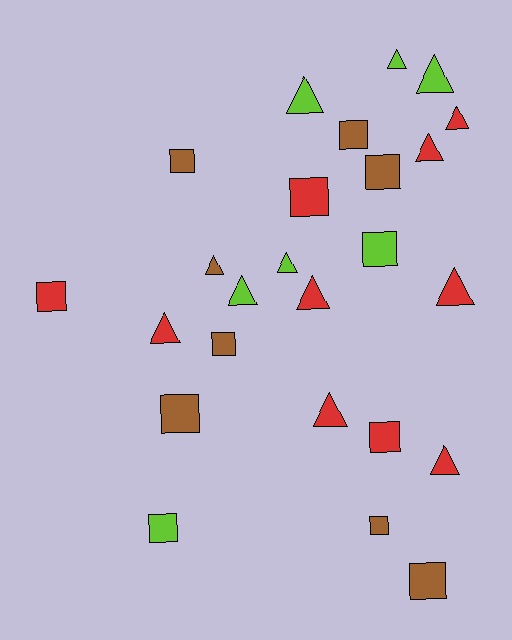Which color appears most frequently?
Red, with 10 objects.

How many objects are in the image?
There are 25 objects.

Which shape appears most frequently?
Triangle, with 13 objects.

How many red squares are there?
There are 3 red squares.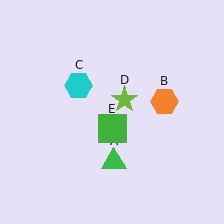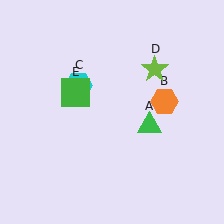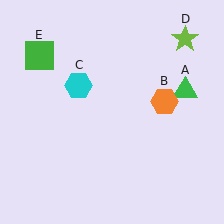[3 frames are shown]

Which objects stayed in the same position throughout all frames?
Orange hexagon (object B) and cyan hexagon (object C) remained stationary.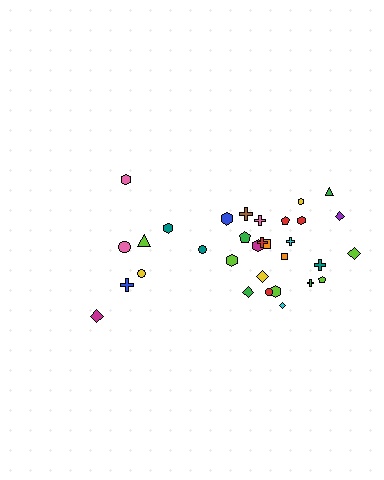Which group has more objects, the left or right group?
The right group.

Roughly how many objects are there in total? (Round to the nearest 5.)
Roughly 30 objects in total.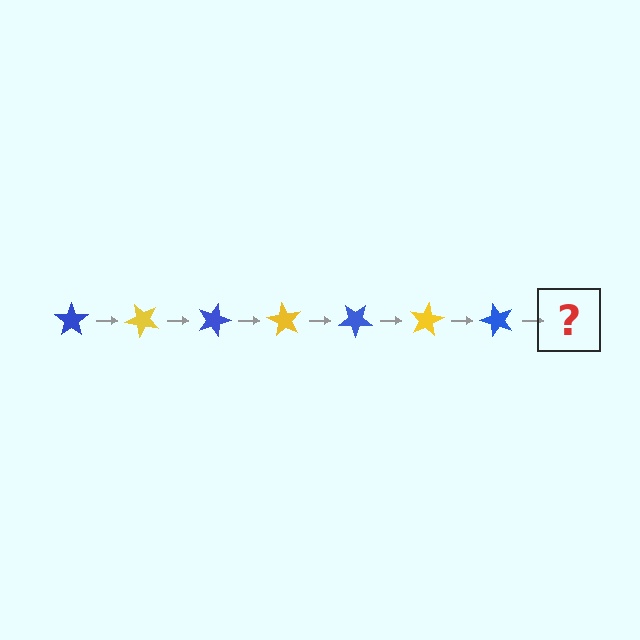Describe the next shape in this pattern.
It should be a yellow star, rotated 315 degrees from the start.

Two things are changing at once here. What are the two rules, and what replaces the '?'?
The two rules are that it rotates 45 degrees each step and the color cycles through blue and yellow. The '?' should be a yellow star, rotated 315 degrees from the start.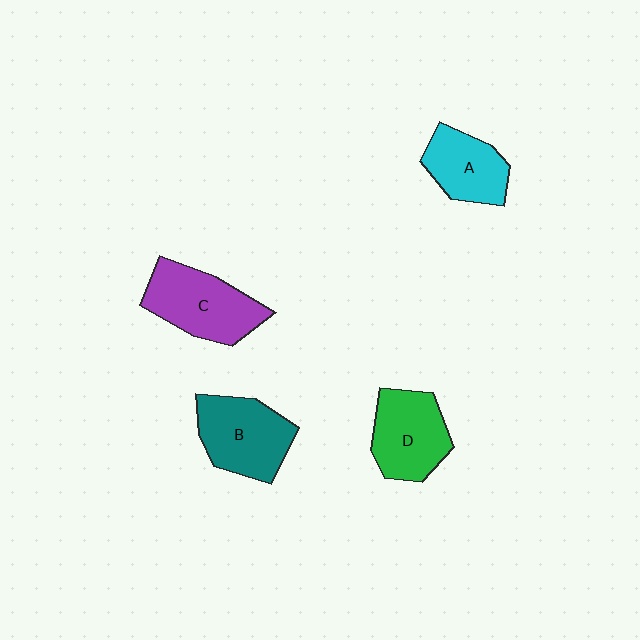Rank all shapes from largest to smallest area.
From largest to smallest: C (purple), B (teal), D (green), A (cyan).